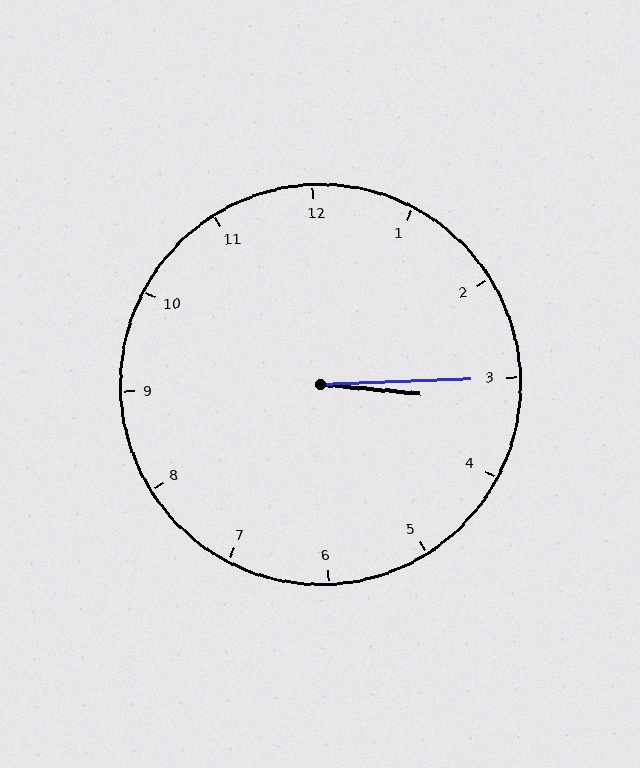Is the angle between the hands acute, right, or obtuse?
It is acute.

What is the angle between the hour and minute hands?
Approximately 8 degrees.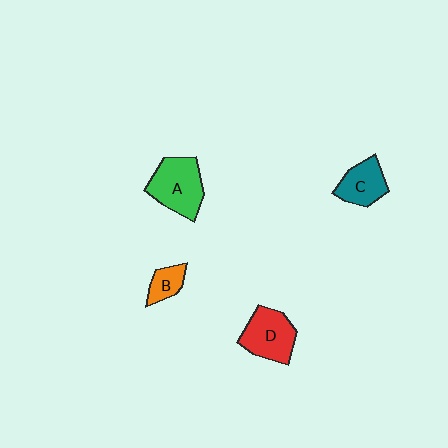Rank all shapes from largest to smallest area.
From largest to smallest: A (green), D (red), C (teal), B (orange).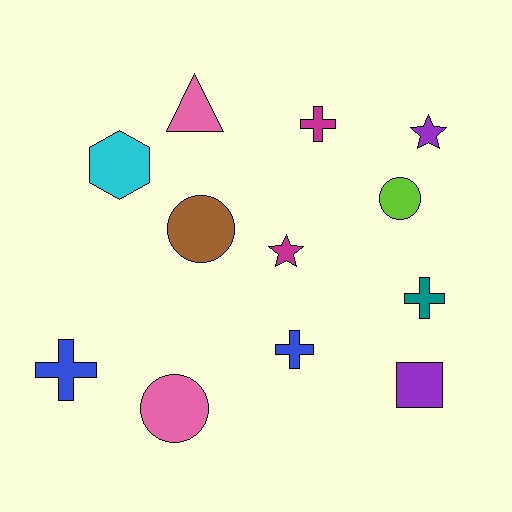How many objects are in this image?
There are 12 objects.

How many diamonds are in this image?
There are no diamonds.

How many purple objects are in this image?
There are 2 purple objects.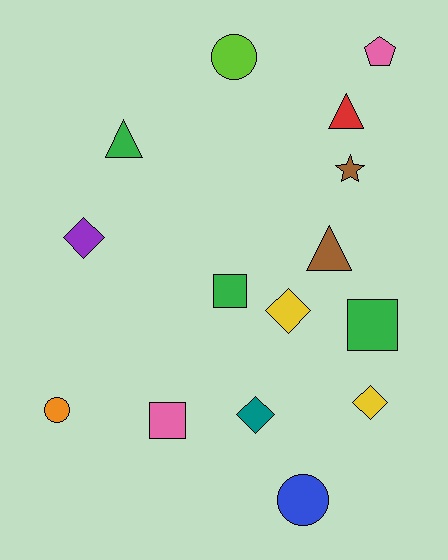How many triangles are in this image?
There are 3 triangles.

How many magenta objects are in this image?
There are no magenta objects.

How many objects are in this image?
There are 15 objects.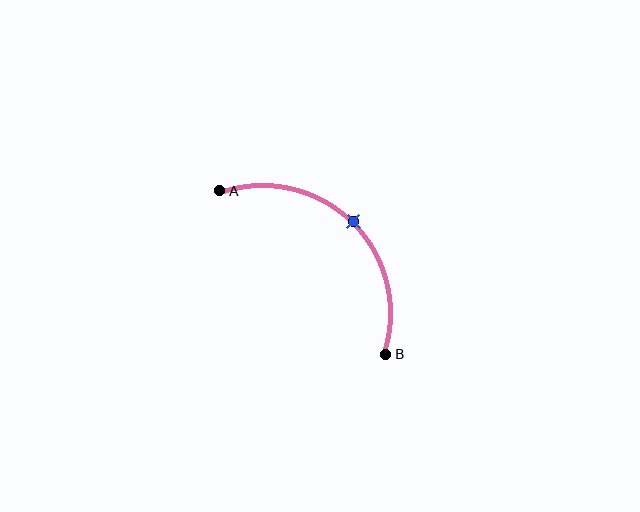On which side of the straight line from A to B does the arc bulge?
The arc bulges above and to the right of the straight line connecting A and B.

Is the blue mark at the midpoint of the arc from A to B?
Yes. The blue mark lies on the arc at equal arc-length from both A and B — it is the arc midpoint.